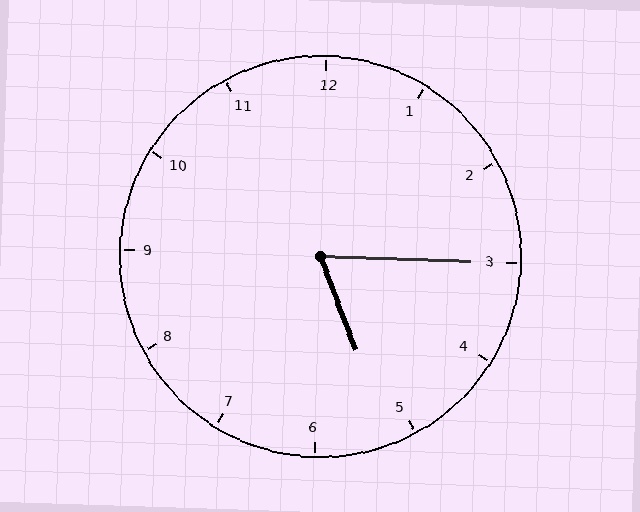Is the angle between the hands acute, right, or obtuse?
It is acute.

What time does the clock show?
5:15.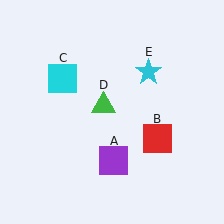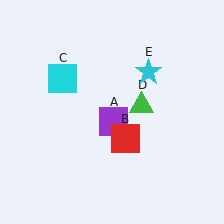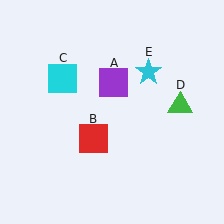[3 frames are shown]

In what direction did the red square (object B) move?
The red square (object B) moved left.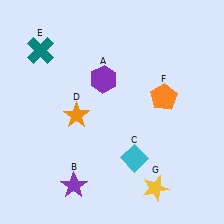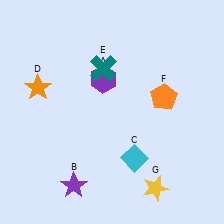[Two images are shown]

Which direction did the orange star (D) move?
The orange star (D) moved left.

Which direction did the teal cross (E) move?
The teal cross (E) moved right.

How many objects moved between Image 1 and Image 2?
2 objects moved between the two images.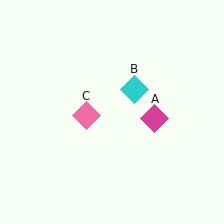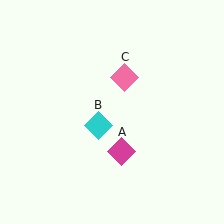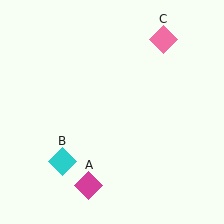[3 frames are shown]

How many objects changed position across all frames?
3 objects changed position: magenta diamond (object A), cyan diamond (object B), pink diamond (object C).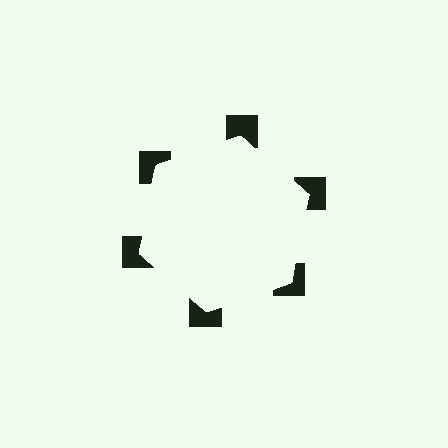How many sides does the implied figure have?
6 sides.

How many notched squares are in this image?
There are 6 — one at each vertex of the illusory hexagon.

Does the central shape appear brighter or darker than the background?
It typically appears slightly brighter than the background, even though no actual brightness change is drawn.